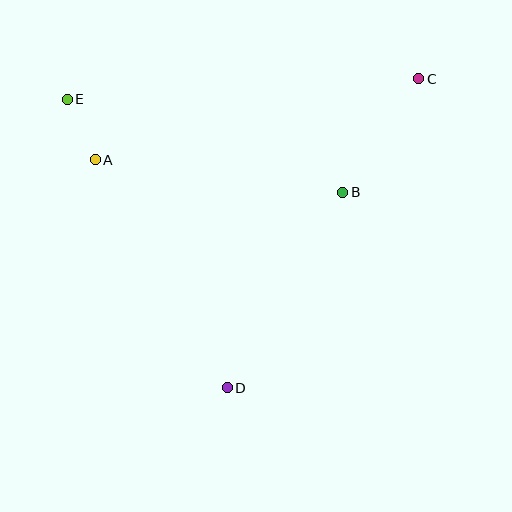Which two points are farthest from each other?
Points C and D are farthest from each other.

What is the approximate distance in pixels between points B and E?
The distance between B and E is approximately 291 pixels.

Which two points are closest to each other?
Points A and E are closest to each other.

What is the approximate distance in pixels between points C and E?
The distance between C and E is approximately 352 pixels.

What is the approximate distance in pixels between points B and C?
The distance between B and C is approximately 137 pixels.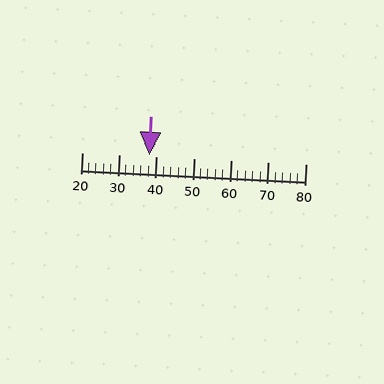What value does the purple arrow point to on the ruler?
The purple arrow points to approximately 38.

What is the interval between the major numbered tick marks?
The major tick marks are spaced 10 units apart.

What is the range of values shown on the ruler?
The ruler shows values from 20 to 80.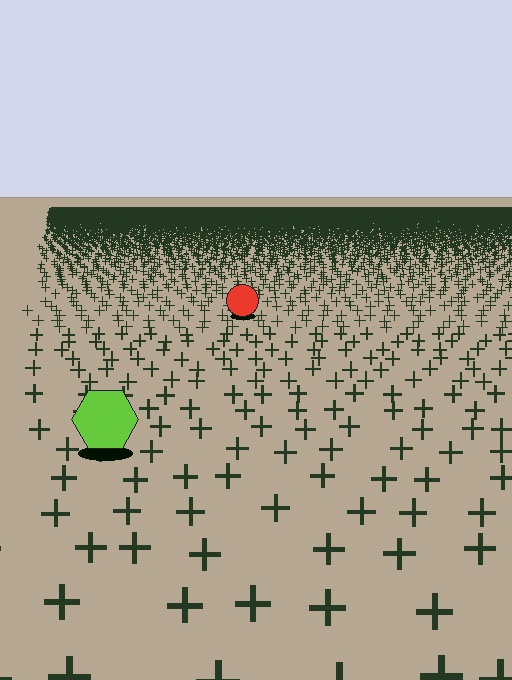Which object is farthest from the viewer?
The red circle is farthest from the viewer. It appears smaller and the ground texture around it is denser.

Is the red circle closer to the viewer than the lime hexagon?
No. The lime hexagon is closer — you can tell from the texture gradient: the ground texture is coarser near it.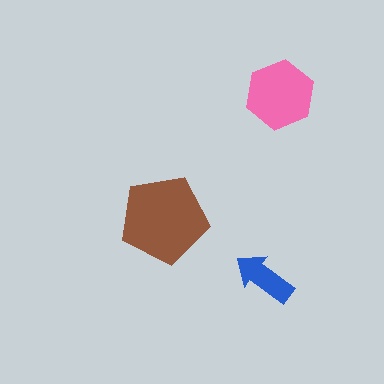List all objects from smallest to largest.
The blue arrow, the pink hexagon, the brown pentagon.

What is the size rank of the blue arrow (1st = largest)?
3rd.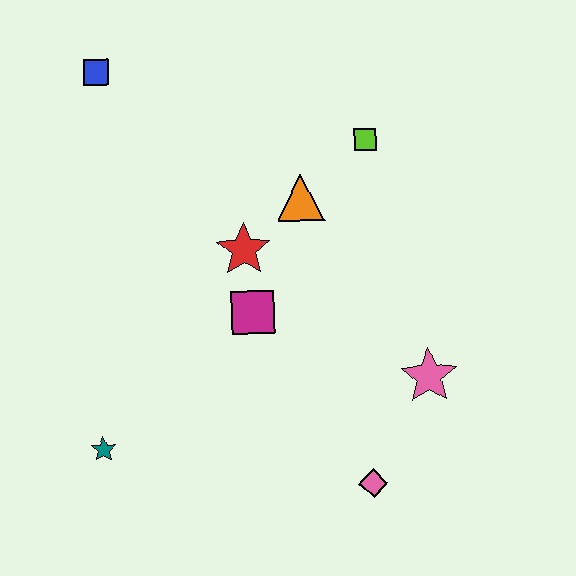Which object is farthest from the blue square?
The pink diamond is farthest from the blue square.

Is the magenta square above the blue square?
No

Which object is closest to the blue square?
The red star is closest to the blue square.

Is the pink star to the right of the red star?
Yes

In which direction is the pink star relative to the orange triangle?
The pink star is below the orange triangle.